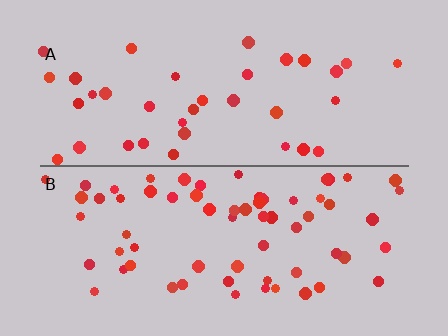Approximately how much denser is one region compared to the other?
Approximately 1.7× — region B over region A.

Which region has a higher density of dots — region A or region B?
B (the bottom).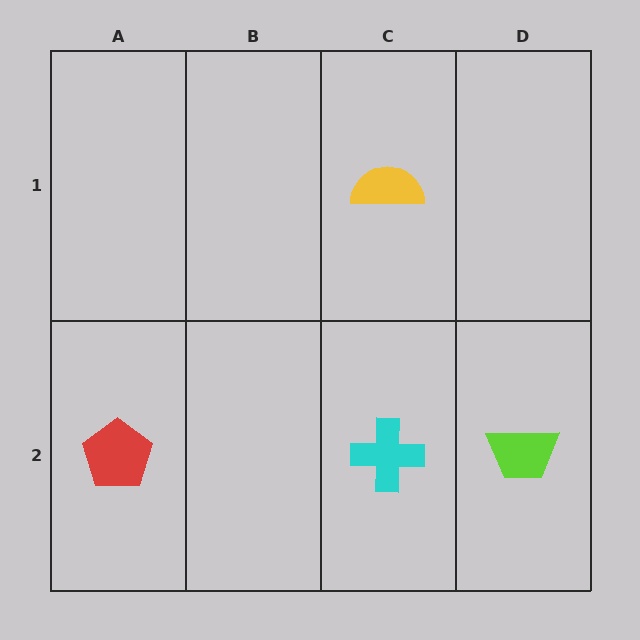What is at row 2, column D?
A lime trapezoid.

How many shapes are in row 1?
1 shape.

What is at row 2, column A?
A red pentagon.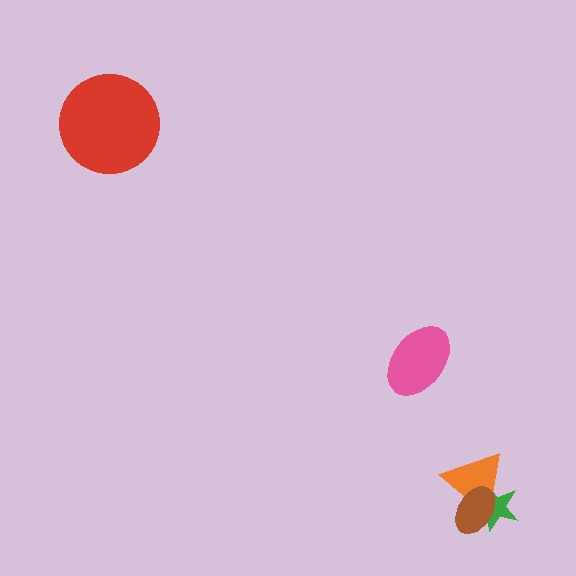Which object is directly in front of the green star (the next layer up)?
The orange triangle is directly in front of the green star.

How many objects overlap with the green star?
2 objects overlap with the green star.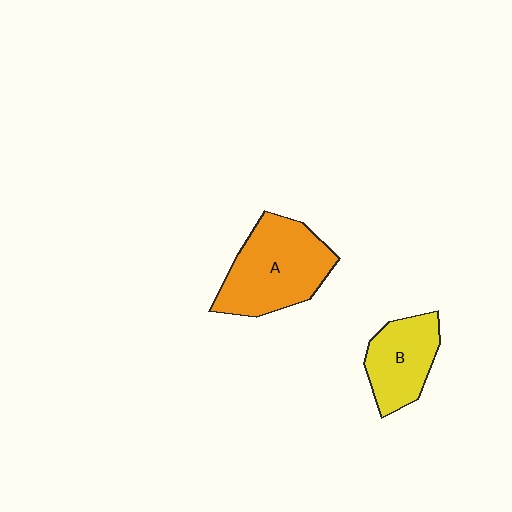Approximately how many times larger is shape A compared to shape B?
Approximately 1.5 times.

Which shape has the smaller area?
Shape B (yellow).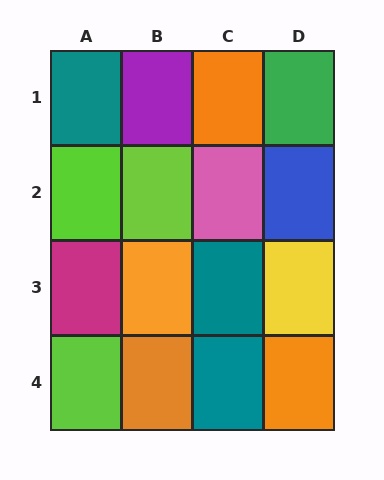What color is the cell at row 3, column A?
Magenta.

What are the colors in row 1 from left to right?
Teal, purple, orange, green.